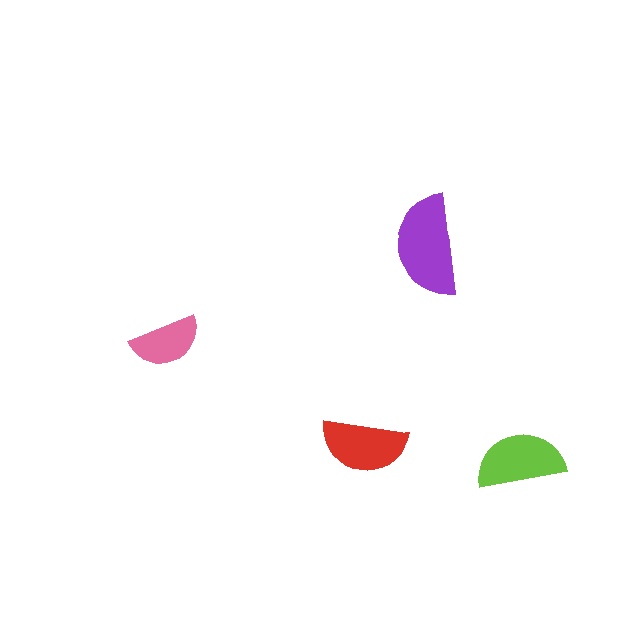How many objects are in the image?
There are 4 objects in the image.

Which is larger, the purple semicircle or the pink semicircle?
The purple one.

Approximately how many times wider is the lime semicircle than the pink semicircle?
About 1.5 times wider.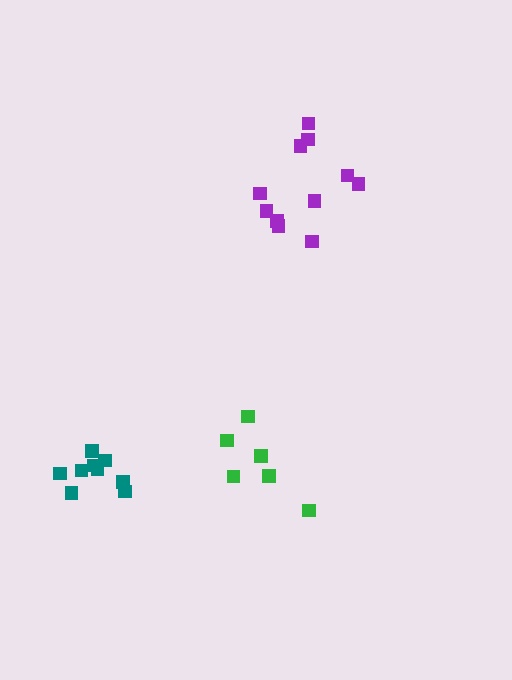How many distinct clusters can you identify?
There are 3 distinct clusters.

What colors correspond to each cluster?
The clusters are colored: purple, teal, green.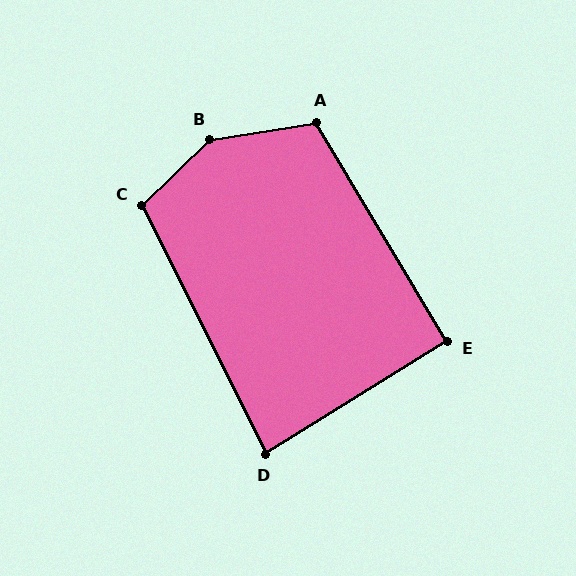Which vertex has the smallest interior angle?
D, at approximately 85 degrees.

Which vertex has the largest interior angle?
B, at approximately 145 degrees.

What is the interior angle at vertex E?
Approximately 91 degrees (approximately right).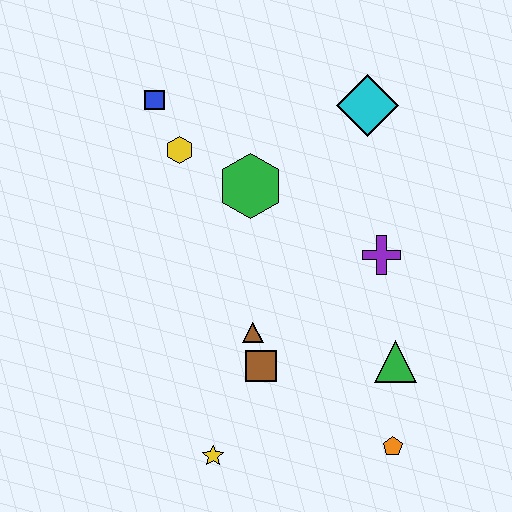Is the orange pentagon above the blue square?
No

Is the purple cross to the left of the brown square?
No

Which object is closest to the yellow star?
The brown square is closest to the yellow star.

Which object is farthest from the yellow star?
The cyan diamond is farthest from the yellow star.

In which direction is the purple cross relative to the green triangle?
The purple cross is above the green triangle.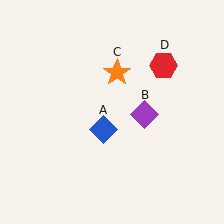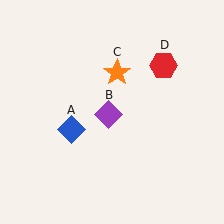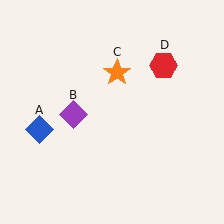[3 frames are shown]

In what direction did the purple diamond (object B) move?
The purple diamond (object B) moved left.